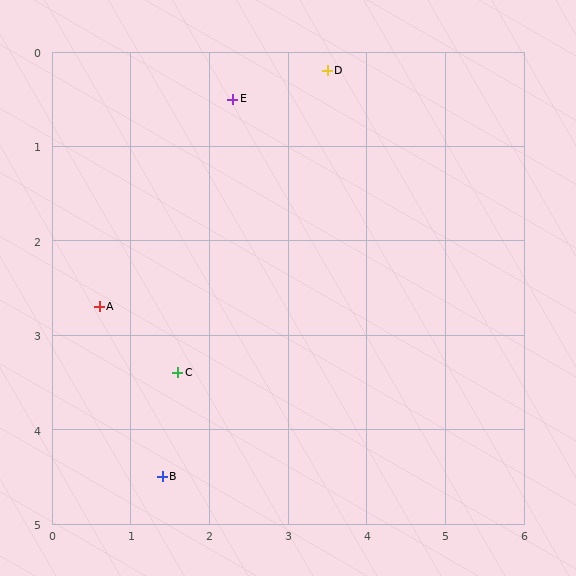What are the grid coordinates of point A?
Point A is at approximately (0.6, 2.7).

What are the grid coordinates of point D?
Point D is at approximately (3.5, 0.2).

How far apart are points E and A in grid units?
Points E and A are about 2.8 grid units apart.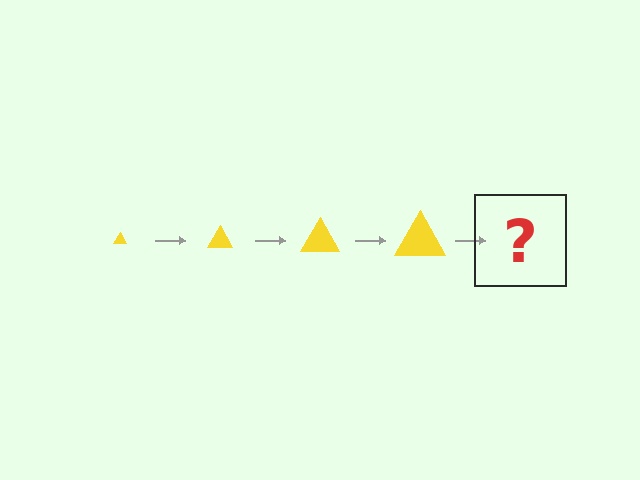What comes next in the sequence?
The next element should be a yellow triangle, larger than the previous one.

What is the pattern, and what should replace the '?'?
The pattern is that the triangle gets progressively larger each step. The '?' should be a yellow triangle, larger than the previous one.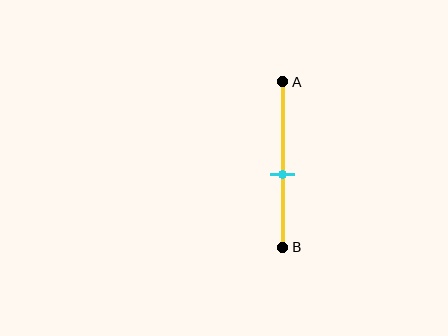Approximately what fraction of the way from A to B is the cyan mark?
The cyan mark is approximately 55% of the way from A to B.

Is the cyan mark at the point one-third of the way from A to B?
No, the mark is at about 55% from A, not at the 33% one-third point.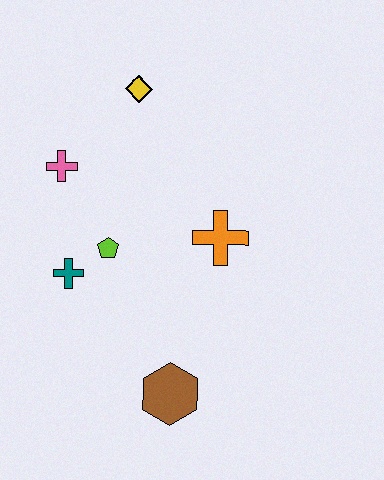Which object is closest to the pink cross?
The lime pentagon is closest to the pink cross.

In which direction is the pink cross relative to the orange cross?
The pink cross is to the left of the orange cross.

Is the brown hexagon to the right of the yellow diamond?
Yes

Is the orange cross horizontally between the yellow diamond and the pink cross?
No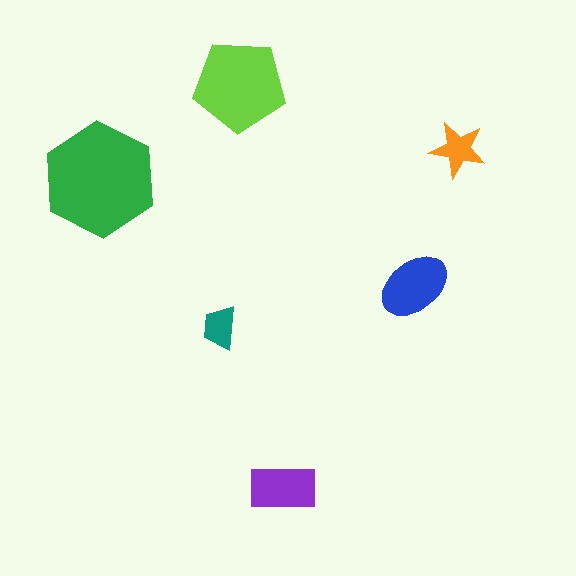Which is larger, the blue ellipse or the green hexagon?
The green hexagon.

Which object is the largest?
The green hexagon.